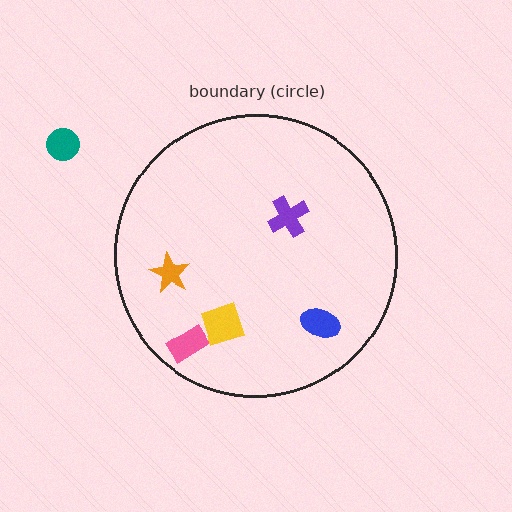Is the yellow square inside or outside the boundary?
Inside.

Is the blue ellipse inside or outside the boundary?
Inside.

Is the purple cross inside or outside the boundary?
Inside.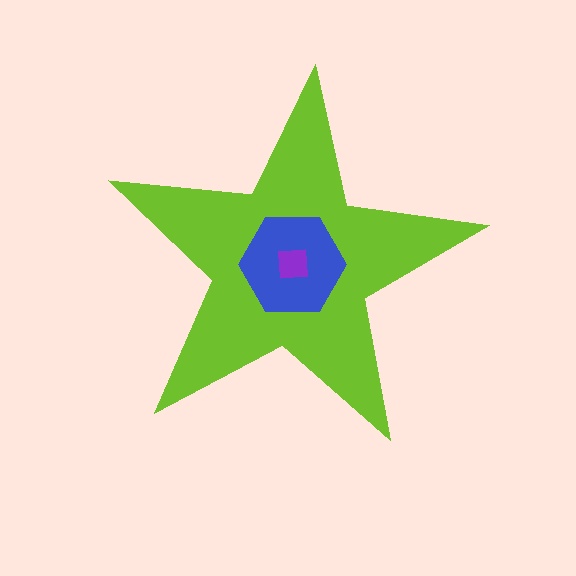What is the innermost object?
The purple square.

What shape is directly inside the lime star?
The blue hexagon.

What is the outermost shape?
The lime star.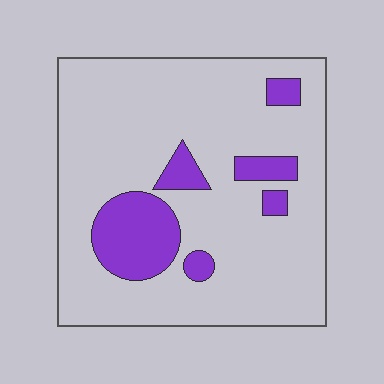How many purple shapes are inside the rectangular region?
6.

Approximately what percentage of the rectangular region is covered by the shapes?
Approximately 15%.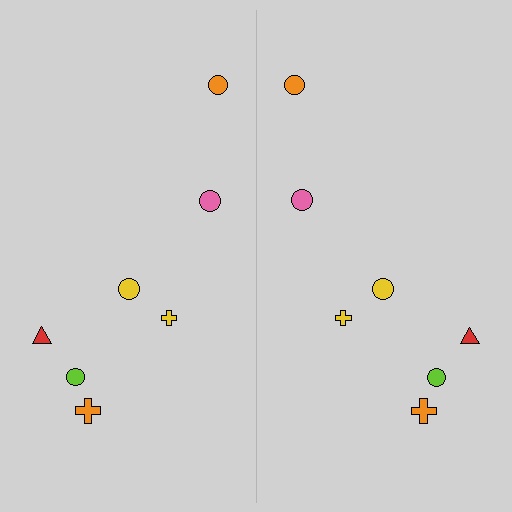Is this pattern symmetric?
Yes, this pattern has bilateral (reflection) symmetry.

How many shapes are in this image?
There are 14 shapes in this image.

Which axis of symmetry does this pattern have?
The pattern has a vertical axis of symmetry running through the center of the image.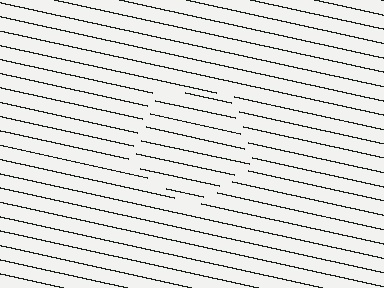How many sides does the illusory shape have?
5 sides — the line-ends trace a pentagon.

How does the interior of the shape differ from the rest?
The interior of the shape contains the same grating, shifted by half a period — the contour is defined by the phase discontinuity where line-ends from the inner and outer gratings abut.